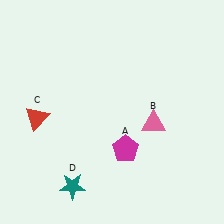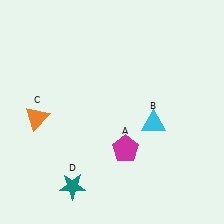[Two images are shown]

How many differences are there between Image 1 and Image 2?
There are 2 differences between the two images.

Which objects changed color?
B changed from pink to cyan. C changed from red to orange.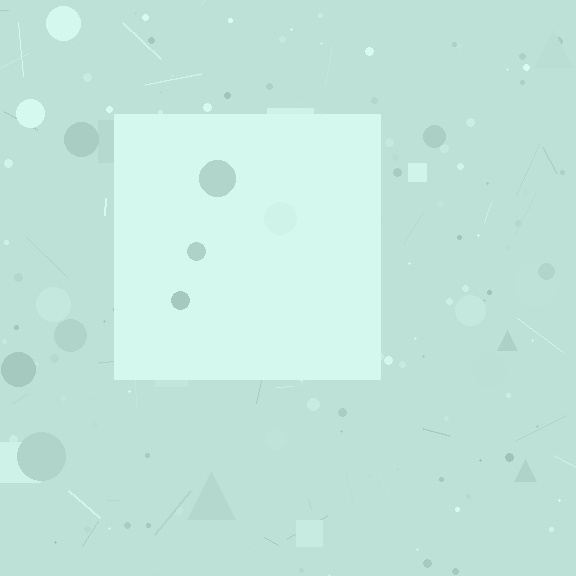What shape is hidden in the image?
A square is hidden in the image.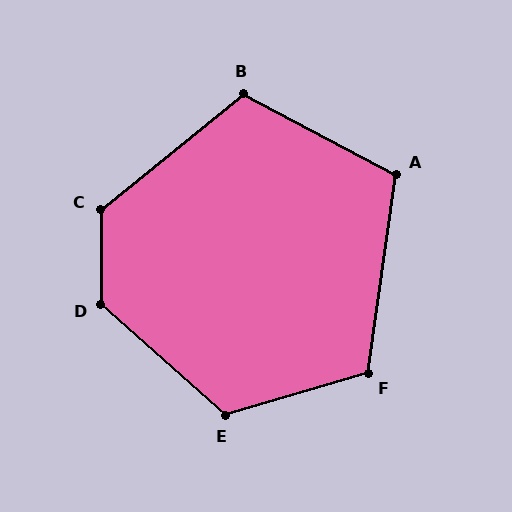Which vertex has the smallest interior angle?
A, at approximately 110 degrees.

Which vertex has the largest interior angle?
D, at approximately 132 degrees.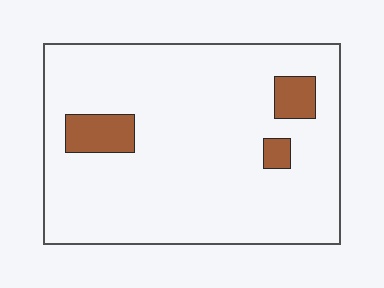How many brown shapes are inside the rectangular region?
3.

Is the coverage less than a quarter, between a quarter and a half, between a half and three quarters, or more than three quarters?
Less than a quarter.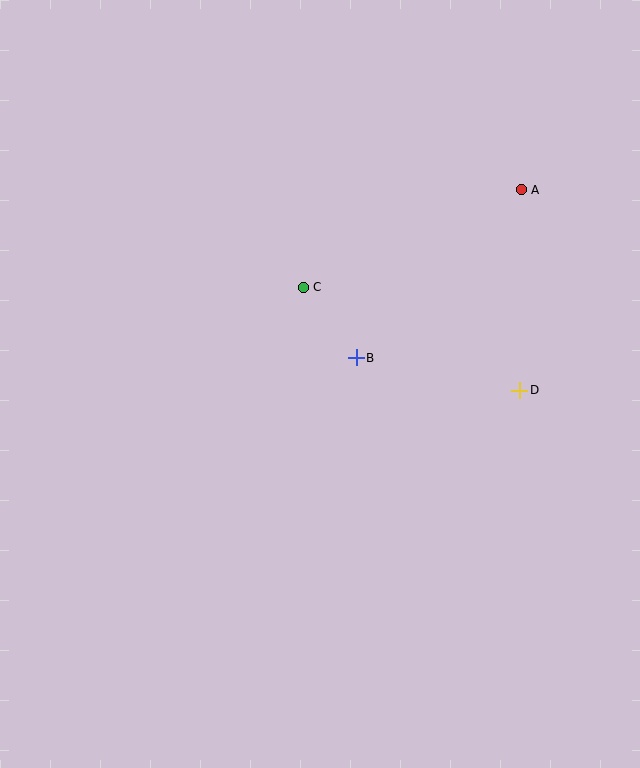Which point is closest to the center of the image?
Point B at (356, 358) is closest to the center.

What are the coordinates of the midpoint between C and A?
The midpoint between C and A is at (412, 238).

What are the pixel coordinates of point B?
Point B is at (356, 358).